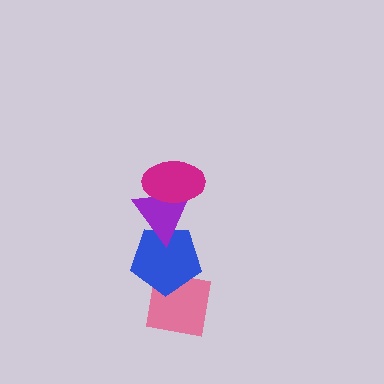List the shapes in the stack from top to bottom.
From top to bottom: the magenta ellipse, the purple triangle, the blue pentagon, the pink square.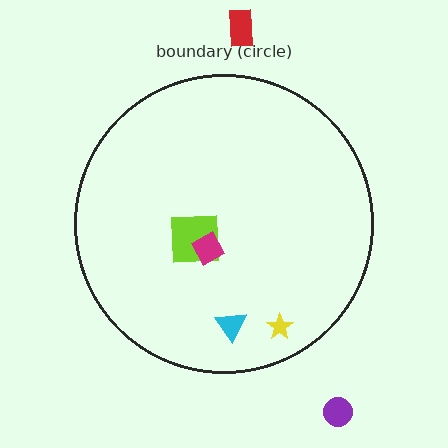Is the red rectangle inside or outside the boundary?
Outside.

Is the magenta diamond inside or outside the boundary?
Inside.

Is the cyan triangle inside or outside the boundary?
Inside.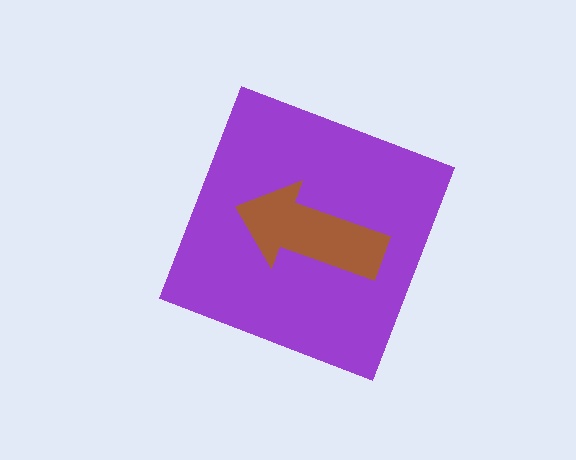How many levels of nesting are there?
2.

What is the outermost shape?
The purple diamond.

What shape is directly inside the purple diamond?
The brown arrow.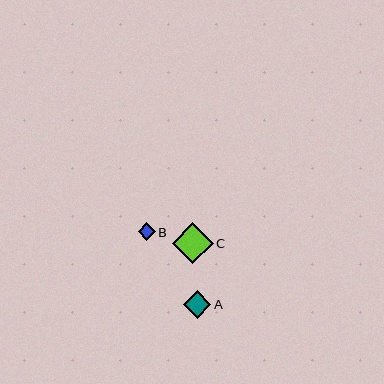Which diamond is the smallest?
Diamond B is the smallest with a size of approximately 17 pixels.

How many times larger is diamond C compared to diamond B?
Diamond C is approximately 2.4 times the size of diamond B.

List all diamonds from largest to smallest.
From largest to smallest: C, A, B.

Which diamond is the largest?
Diamond C is the largest with a size of approximately 41 pixels.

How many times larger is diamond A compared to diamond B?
Diamond A is approximately 1.6 times the size of diamond B.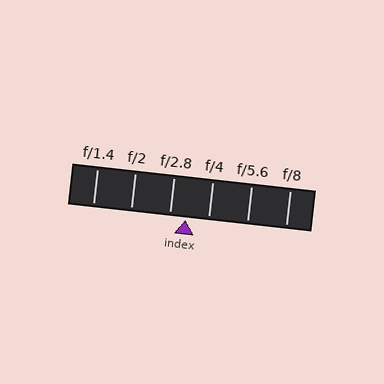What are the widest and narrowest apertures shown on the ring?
The widest aperture shown is f/1.4 and the narrowest is f/8.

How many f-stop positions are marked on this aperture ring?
There are 6 f-stop positions marked.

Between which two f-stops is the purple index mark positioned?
The index mark is between f/2.8 and f/4.